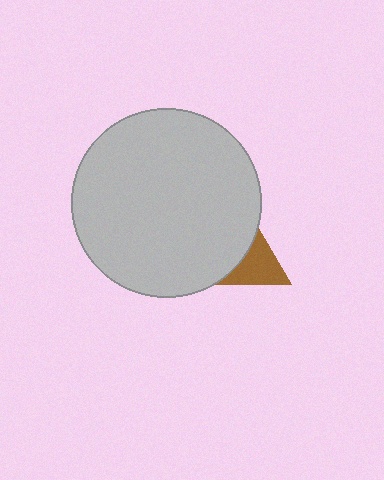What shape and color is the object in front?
The object in front is a light gray circle.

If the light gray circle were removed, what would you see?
You would see the complete brown triangle.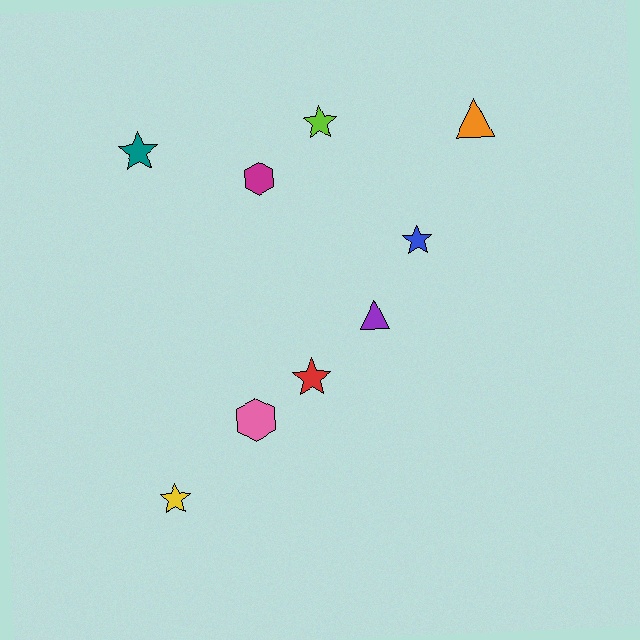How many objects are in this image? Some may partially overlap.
There are 9 objects.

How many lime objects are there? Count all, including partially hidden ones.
There is 1 lime object.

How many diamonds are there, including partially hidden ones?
There are no diamonds.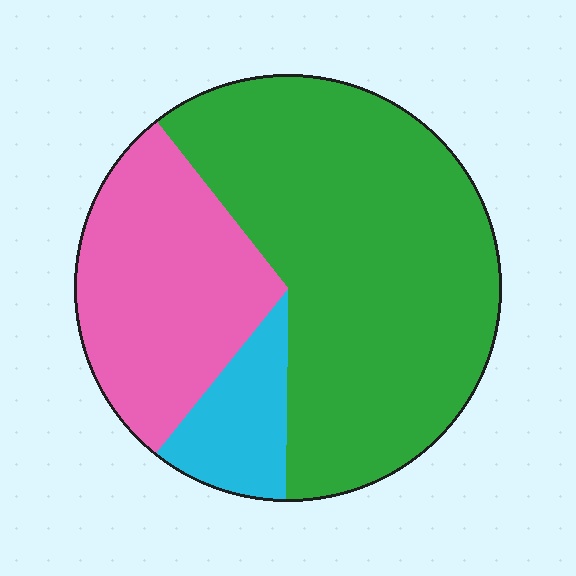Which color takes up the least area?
Cyan, at roughly 10%.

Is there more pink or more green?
Green.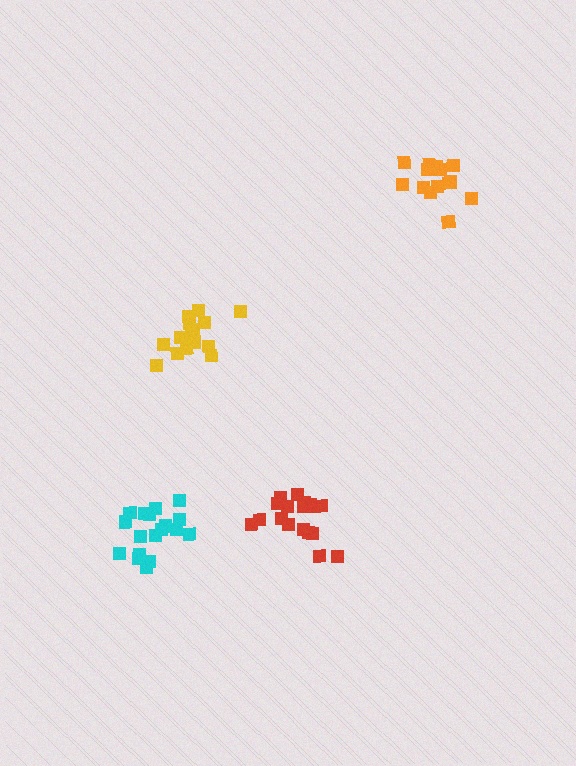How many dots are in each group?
Group 1: 15 dots, Group 2: 16 dots, Group 3: 18 dots, Group 4: 18 dots (67 total).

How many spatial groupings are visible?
There are 4 spatial groupings.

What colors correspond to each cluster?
The clusters are colored: orange, yellow, cyan, red.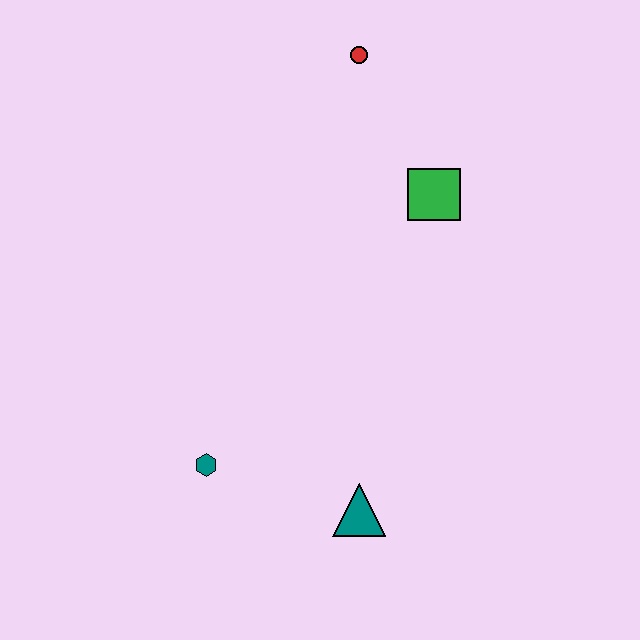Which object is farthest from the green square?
The teal hexagon is farthest from the green square.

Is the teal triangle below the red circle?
Yes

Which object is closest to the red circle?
The green square is closest to the red circle.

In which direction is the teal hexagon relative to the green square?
The teal hexagon is below the green square.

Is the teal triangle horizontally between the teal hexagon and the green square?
Yes